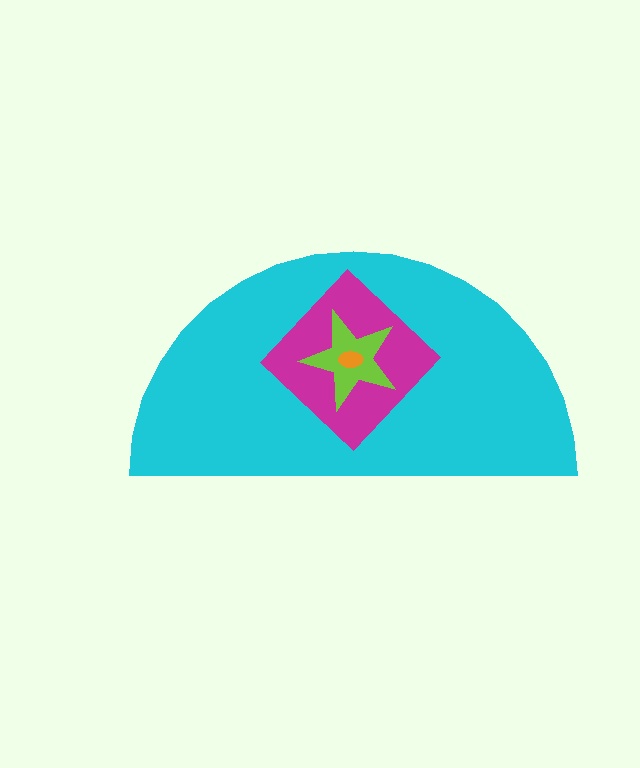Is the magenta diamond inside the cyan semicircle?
Yes.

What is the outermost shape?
The cyan semicircle.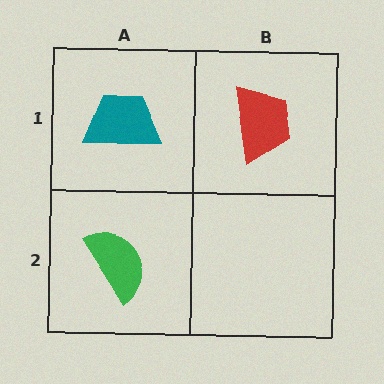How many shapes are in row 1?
2 shapes.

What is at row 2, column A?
A green semicircle.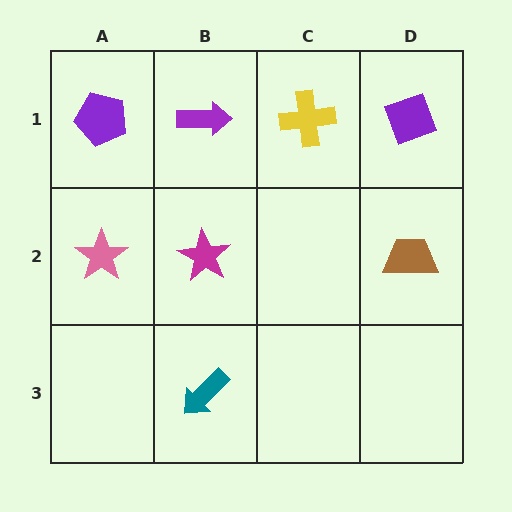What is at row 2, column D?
A brown trapezoid.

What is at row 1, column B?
A purple arrow.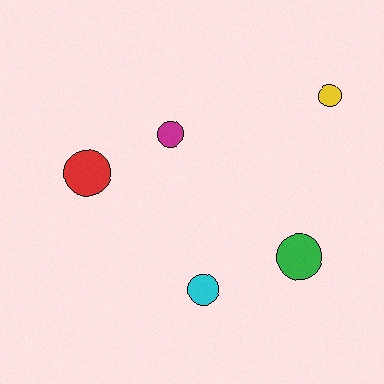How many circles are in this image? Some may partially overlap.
There are 5 circles.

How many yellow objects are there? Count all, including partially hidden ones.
There is 1 yellow object.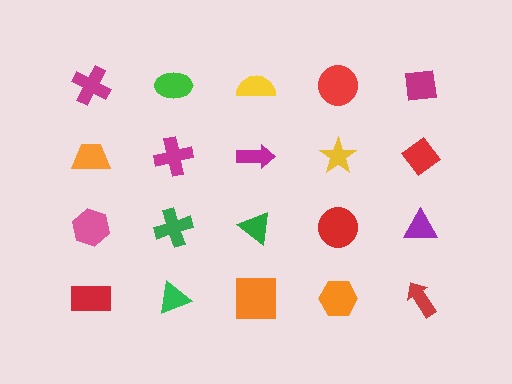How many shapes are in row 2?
5 shapes.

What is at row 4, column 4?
An orange hexagon.